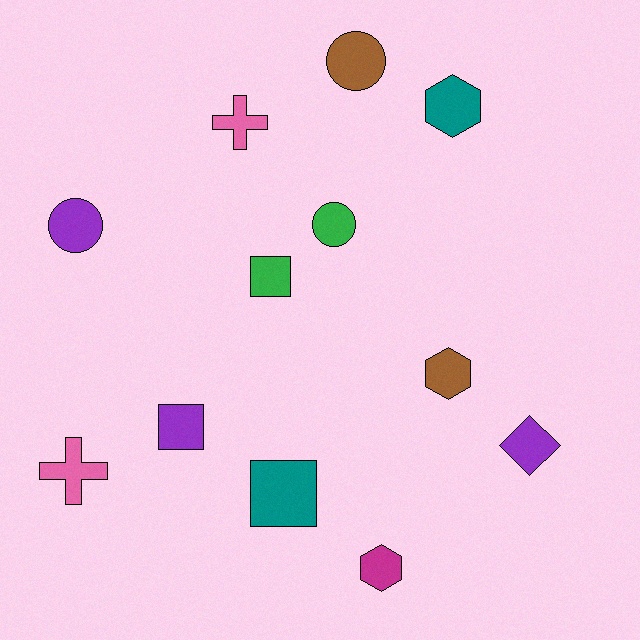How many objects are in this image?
There are 12 objects.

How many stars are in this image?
There are no stars.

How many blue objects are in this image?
There are no blue objects.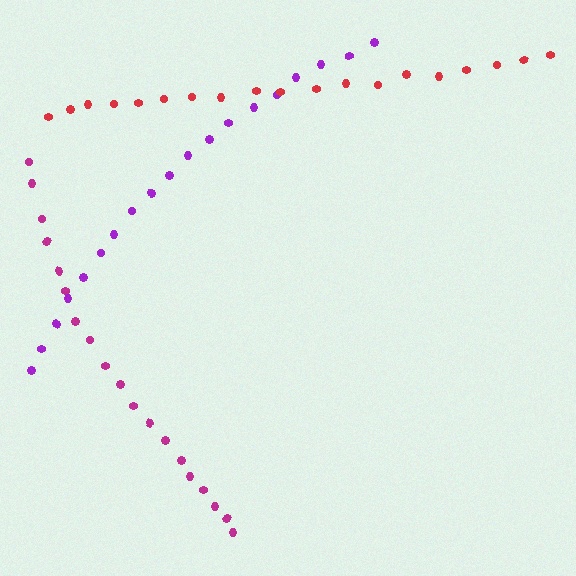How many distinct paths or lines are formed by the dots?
There are 3 distinct paths.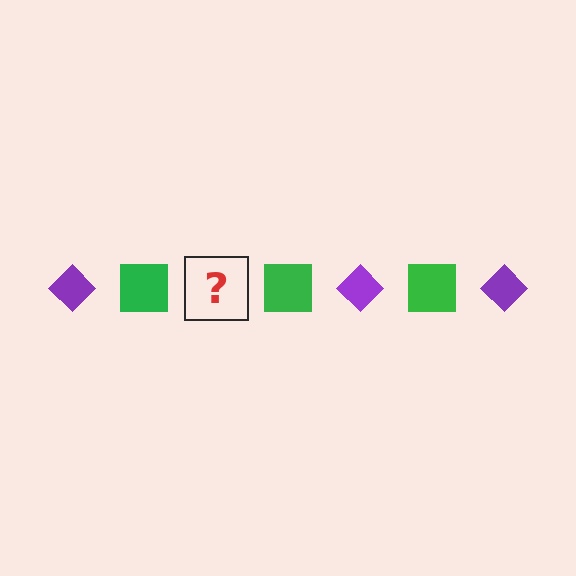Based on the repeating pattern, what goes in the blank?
The blank should be a purple diamond.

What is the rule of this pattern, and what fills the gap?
The rule is that the pattern alternates between purple diamond and green square. The gap should be filled with a purple diamond.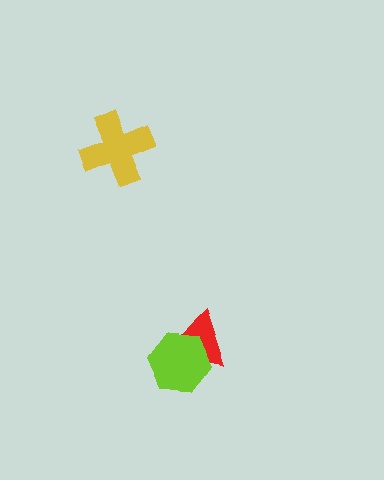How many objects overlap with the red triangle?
1 object overlaps with the red triangle.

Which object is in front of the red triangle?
The lime hexagon is in front of the red triangle.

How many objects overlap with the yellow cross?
0 objects overlap with the yellow cross.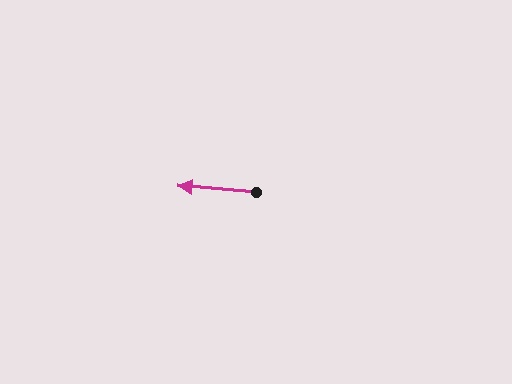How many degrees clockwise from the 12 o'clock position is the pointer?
Approximately 275 degrees.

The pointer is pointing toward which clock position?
Roughly 9 o'clock.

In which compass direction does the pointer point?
West.